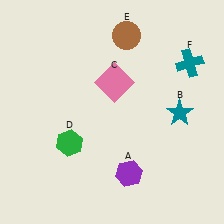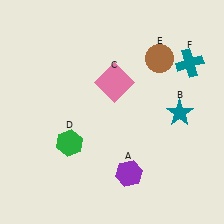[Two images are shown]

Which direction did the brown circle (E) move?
The brown circle (E) moved right.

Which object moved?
The brown circle (E) moved right.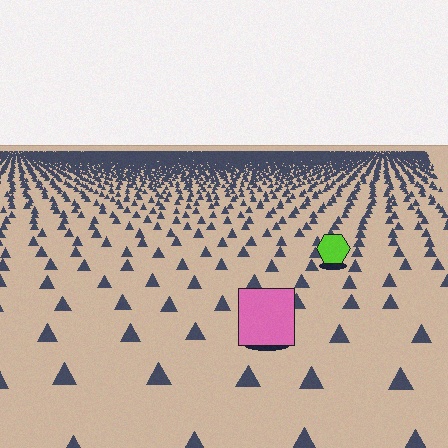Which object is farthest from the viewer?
The lime hexagon is farthest from the viewer. It appears smaller and the ground texture around it is denser.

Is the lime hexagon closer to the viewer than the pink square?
No. The pink square is closer — you can tell from the texture gradient: the ground texture is coarser near it.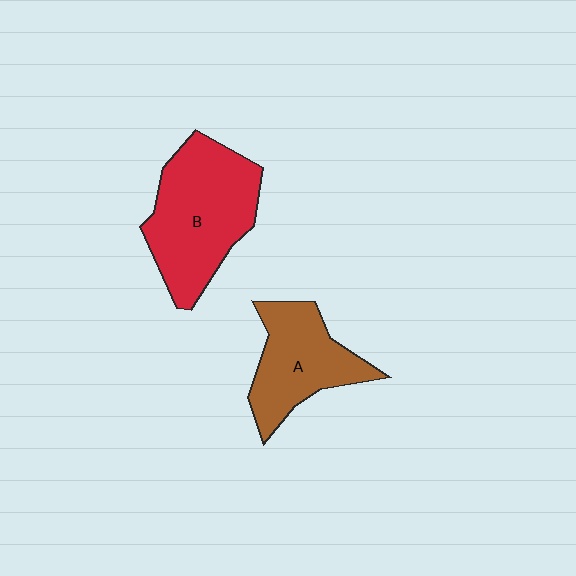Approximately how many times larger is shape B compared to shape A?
Approximately 1.4 times.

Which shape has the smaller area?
Shape A (brown).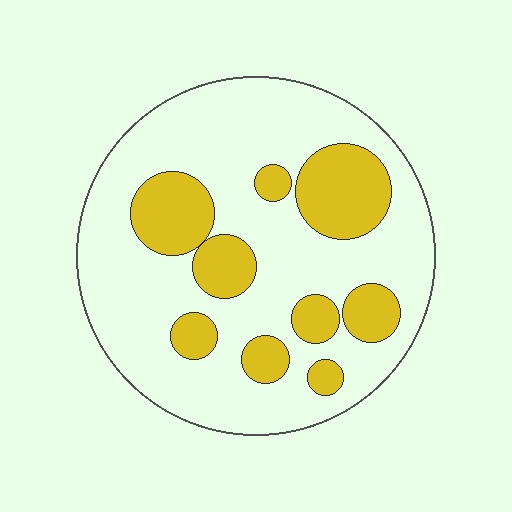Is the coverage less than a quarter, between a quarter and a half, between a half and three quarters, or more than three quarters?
Between a quarter and a half.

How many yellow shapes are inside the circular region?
9.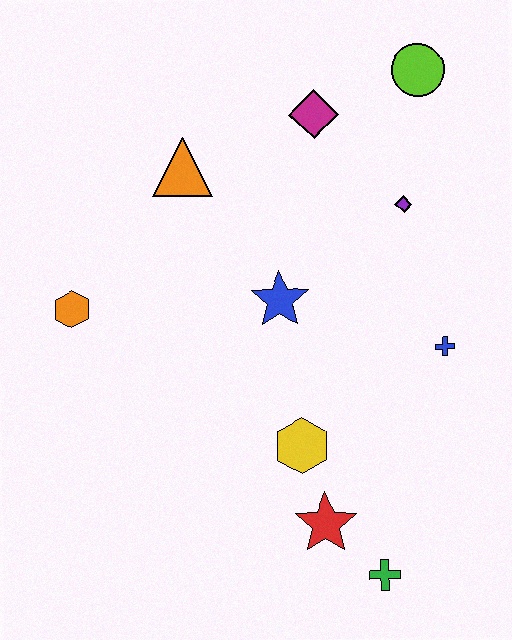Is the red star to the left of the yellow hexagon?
No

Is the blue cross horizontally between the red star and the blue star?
No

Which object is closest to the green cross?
The red star is closest to the green cross.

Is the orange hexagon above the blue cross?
Yes